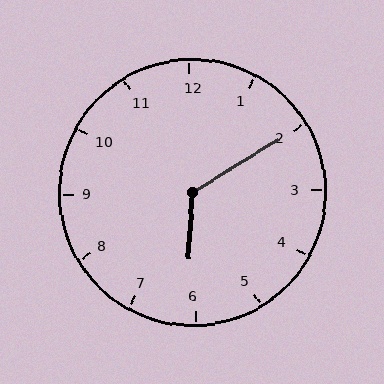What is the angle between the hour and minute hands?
Approximately 125 degrees.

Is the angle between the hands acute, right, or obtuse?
It is obtuse.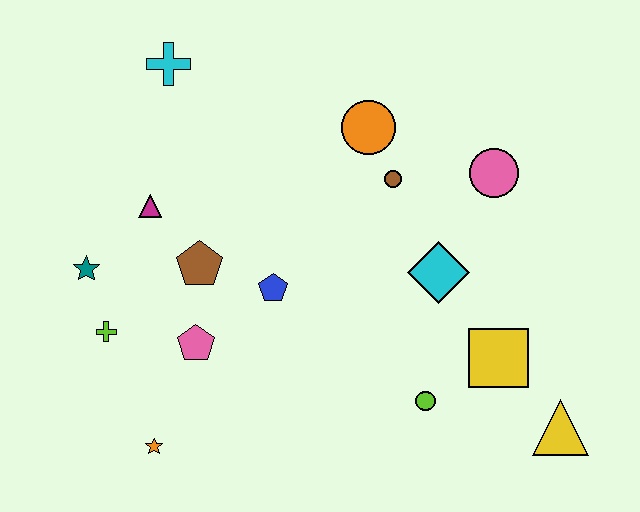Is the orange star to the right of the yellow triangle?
No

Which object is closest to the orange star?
The pink pentagon is closest to the orange star.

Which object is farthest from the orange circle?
The orange star is farthest from the orange circle.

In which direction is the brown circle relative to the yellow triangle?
The brown circle is above the yellow triangle.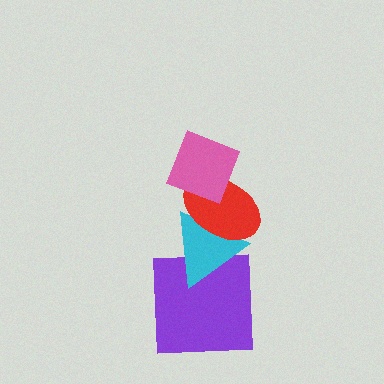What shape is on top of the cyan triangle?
The red ellipse is on top of the cyan triangle.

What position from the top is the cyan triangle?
The cyan triangle is 3rd from the top.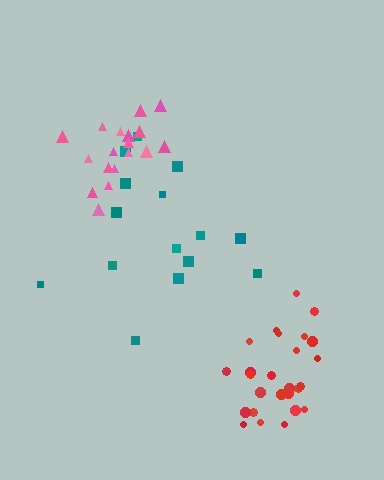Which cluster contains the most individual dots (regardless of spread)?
Red (26).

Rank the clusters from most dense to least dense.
red, pink, teal.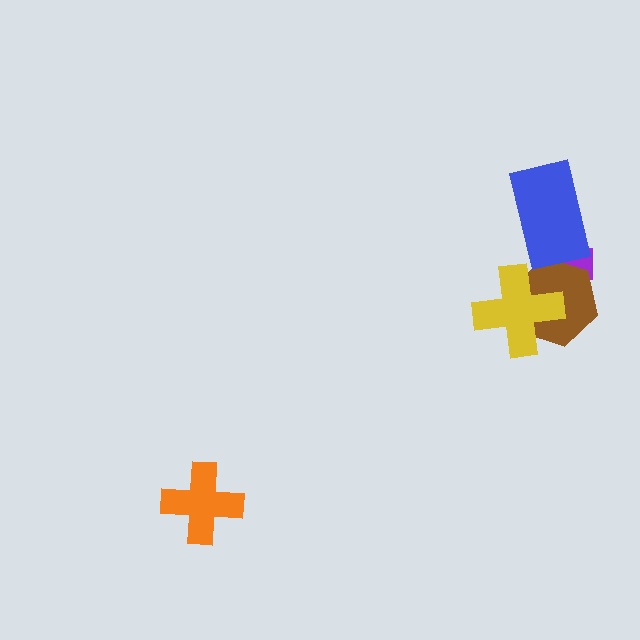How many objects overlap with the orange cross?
0 objects overlap with the orange cross.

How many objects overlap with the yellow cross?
1 object overlaps with the yellow cross.